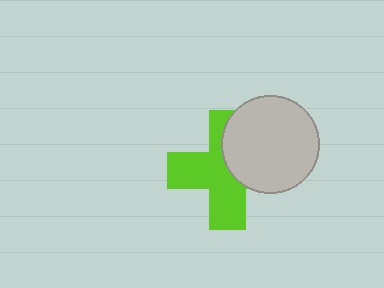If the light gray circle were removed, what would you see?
You would see the complete lime cross.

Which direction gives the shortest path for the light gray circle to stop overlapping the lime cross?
Moving right gives the shortest separation.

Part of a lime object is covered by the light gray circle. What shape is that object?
It is a cross.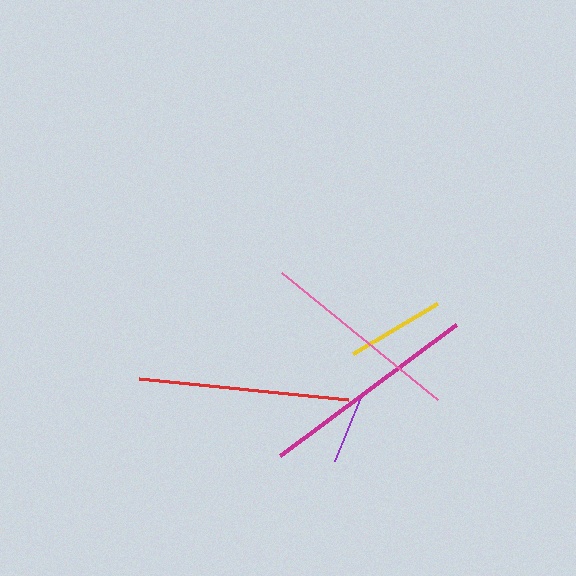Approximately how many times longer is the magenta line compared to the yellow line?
The magenta line is approximately 2.2 times the length of the yellow line.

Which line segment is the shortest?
The purple line is the shortest at approximately 70 pixels.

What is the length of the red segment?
The red segment is approximately 210 pixels long.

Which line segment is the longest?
The magenta line is the longest at approximately 220 pixels.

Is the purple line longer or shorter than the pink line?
The pink line is longer than the purple line.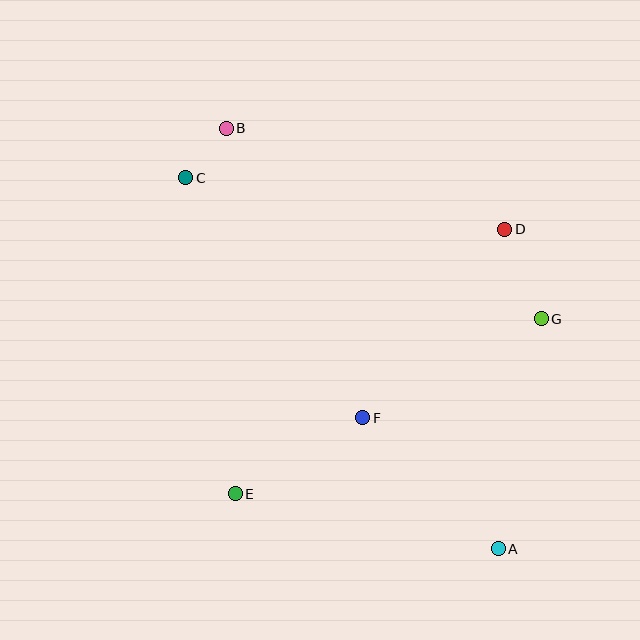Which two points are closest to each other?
Points B and C are closest to each other.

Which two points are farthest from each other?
Points A and B are farthest from each other.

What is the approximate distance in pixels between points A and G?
The distance between A and G is approximately 234 pixels.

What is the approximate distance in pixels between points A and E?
The distance between A and E is approximately 269 pixels.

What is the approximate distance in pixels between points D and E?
The distance between D and E is approximately 377 pixels.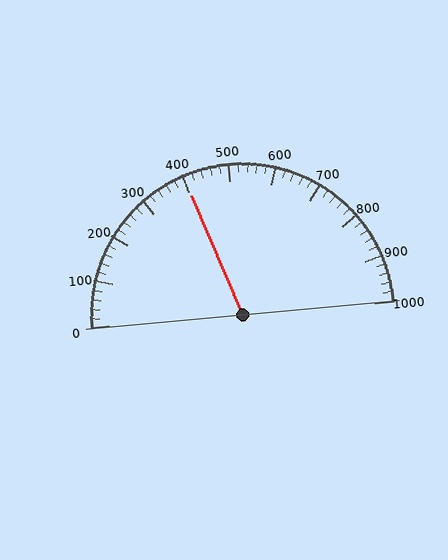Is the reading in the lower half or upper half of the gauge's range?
The reading is in the lower half of the range (0 to 1000).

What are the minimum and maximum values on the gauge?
The gauge ranges from 0 to 1000.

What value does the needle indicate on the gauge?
The needle indicates approximately 400.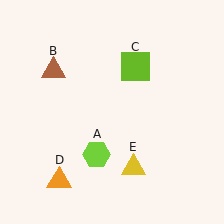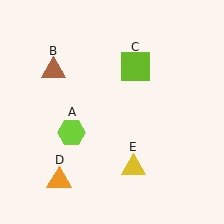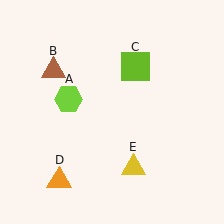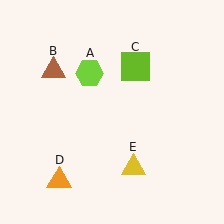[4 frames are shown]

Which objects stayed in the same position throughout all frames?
Brown triangle (object B) and lime square (object C) and orange triangle (object D) and yellow triangle (object E) remained stationary.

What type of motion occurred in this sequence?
The lime hexagon (object A) rotated clockwise around the center of the scene.